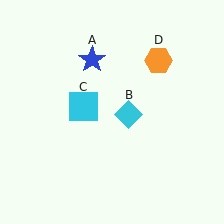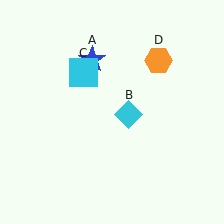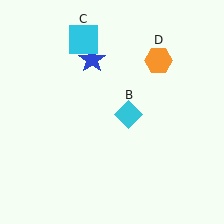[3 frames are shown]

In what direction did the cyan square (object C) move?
The cyan square (object C) moved up.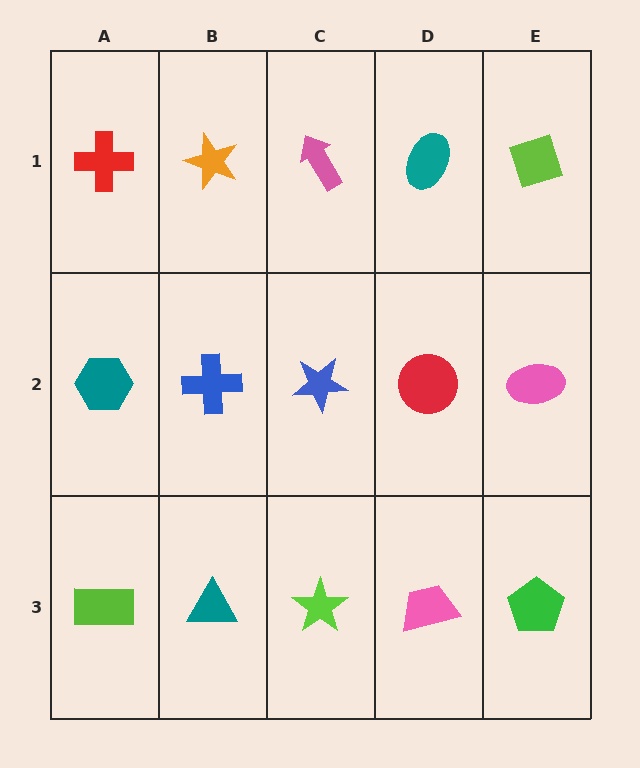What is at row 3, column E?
A green pentagon.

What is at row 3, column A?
A lime rectangle.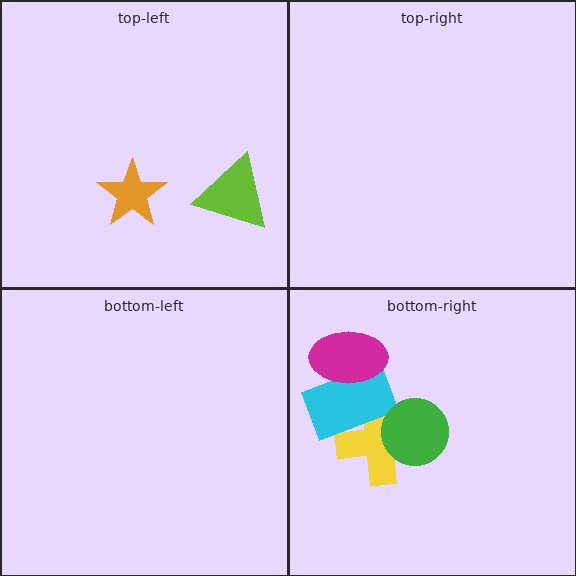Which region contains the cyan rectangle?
The bottom-right region.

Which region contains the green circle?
The bottom-right region.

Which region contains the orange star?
The top-left region.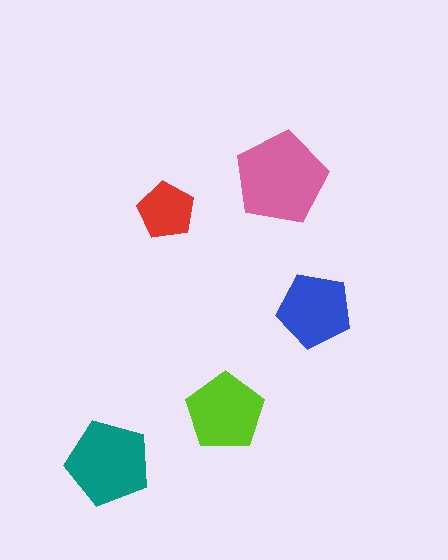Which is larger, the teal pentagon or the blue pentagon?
The teal one.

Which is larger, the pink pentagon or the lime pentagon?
The pink one.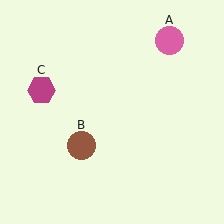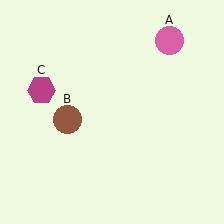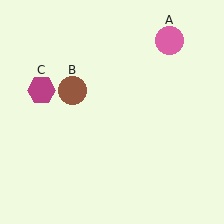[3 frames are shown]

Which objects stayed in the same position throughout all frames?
Pink circle (object A) and magenta hexagon (object C) remained stationary.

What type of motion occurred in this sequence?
The brown circle (object B) rotated clockwise around the center of the scene.